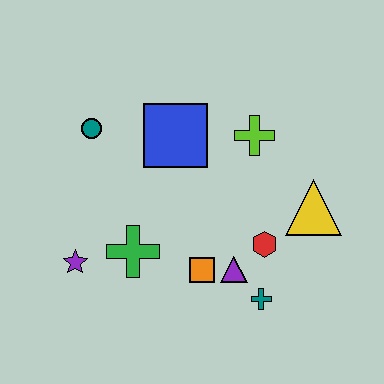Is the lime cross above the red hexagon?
Yes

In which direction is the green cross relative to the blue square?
The green cross is below the blue square.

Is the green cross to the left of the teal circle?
No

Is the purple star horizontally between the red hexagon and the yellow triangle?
No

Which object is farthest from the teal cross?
The teal circle is farthest from the teal cross.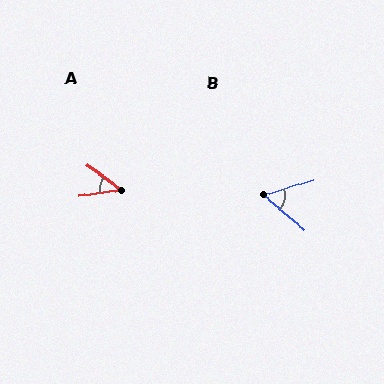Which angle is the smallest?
A, at approximately 44 degrees.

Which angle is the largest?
B, at approximately 57 degrees.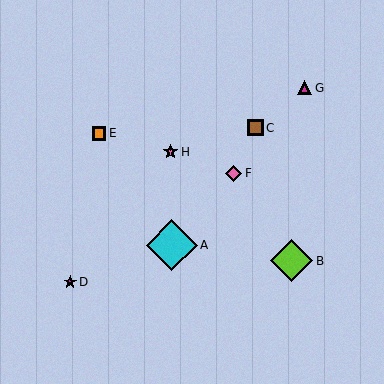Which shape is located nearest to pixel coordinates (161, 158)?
The pink star (labeled H) at (171, 152) is nearest to that location.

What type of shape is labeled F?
Shape F is a pink diamond.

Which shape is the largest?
The cyan diamond (labeled A) is the largest.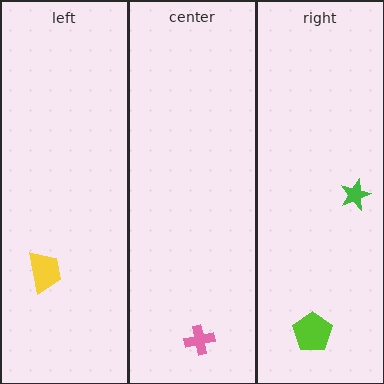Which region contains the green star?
The right region.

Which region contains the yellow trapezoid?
The left region.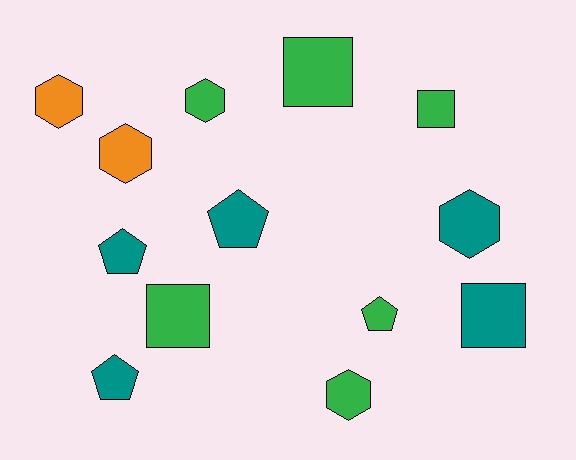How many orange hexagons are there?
There are 2 orange hexagons.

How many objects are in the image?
There are 13 objects.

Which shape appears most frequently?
Hexagon, with 5 objects.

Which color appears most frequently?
Green, with 6 objects.